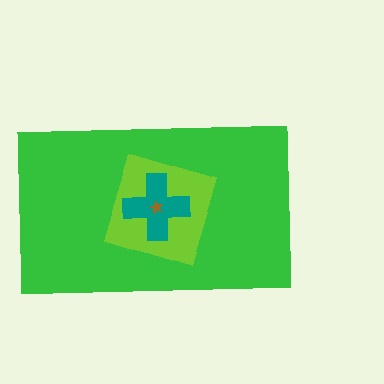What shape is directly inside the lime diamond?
The teal cross.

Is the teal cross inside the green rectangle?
Yes.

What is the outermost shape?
The green rectangle.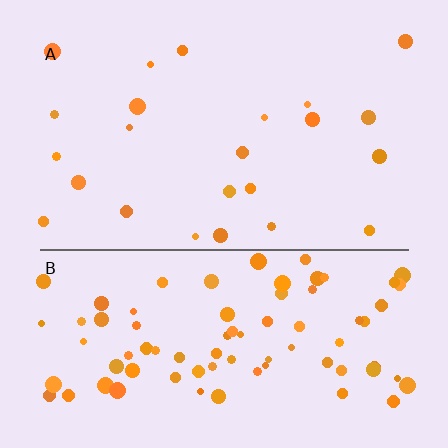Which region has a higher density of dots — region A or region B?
B (the bottom).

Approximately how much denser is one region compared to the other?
Approximately 3.6× — region B over region A.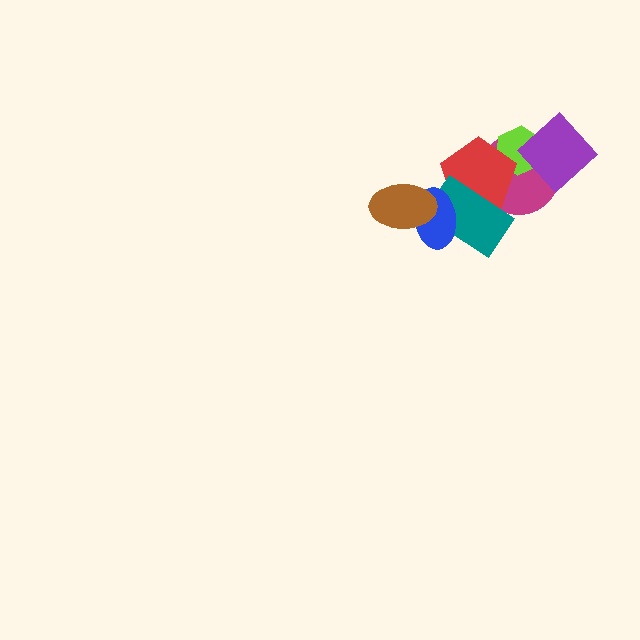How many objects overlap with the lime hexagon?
3 objects overlap with the lime hexagon.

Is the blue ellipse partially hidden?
Yes, it is partially covered by another shape.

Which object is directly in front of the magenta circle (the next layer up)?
The lime hexagon is directly in front of the magenta circle.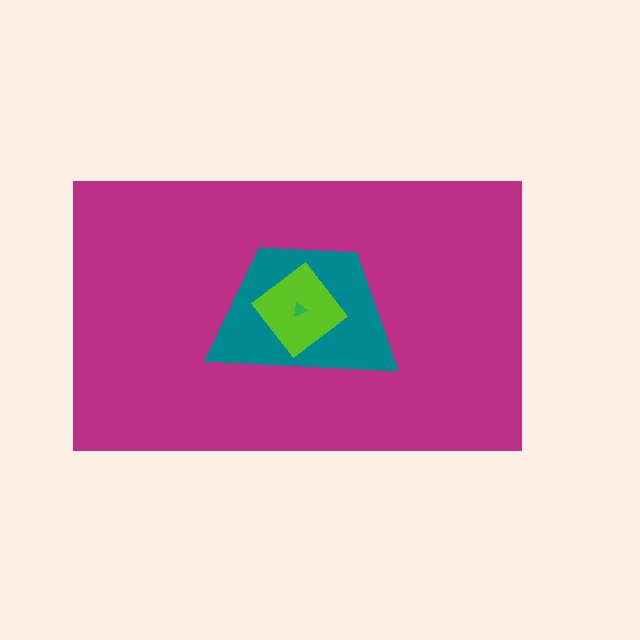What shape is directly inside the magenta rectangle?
The teal trapezoid.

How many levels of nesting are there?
4.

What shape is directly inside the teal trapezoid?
The lime diamond.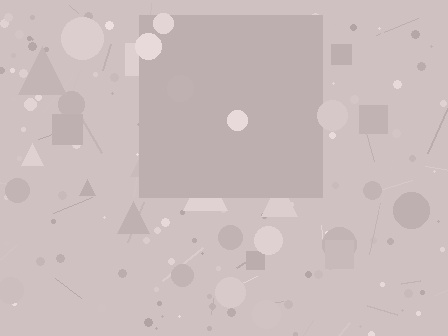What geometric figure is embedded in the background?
A square is embedded in the background.